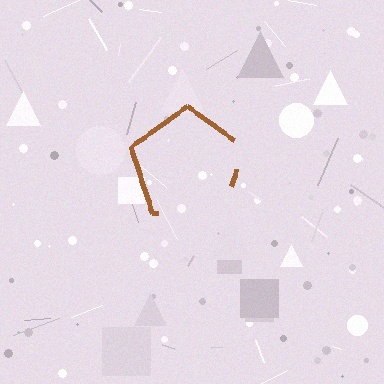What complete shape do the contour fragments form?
The contour fragments form a pentagon.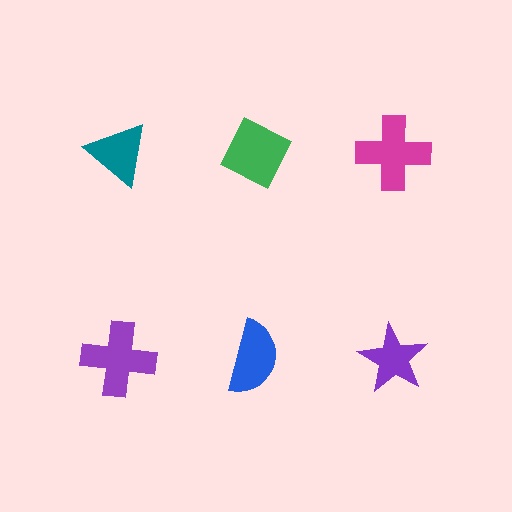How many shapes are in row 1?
3 shapes.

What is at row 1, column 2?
A green diamond.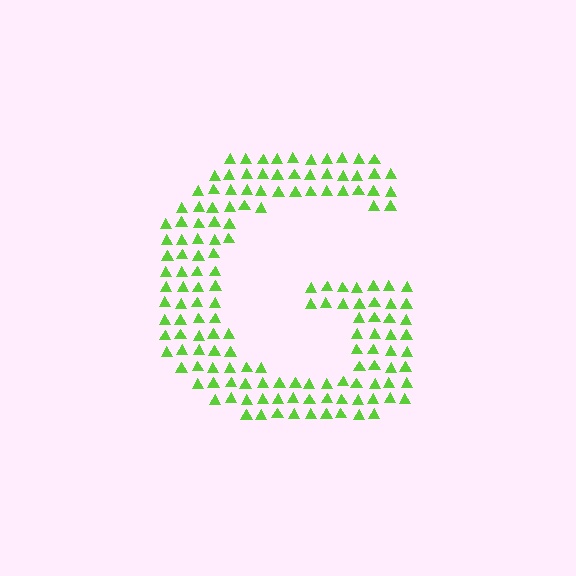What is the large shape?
The large shape is the letter G.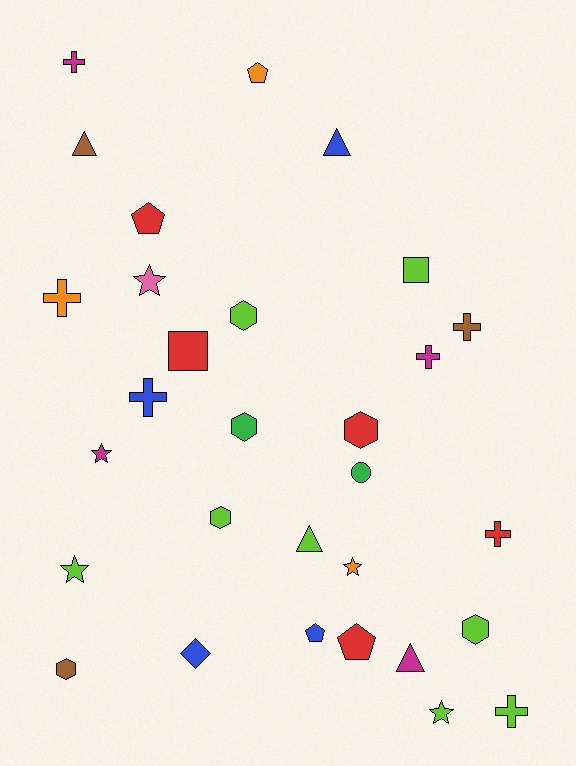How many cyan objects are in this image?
There are no cyan objects.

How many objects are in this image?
There are 30 objects.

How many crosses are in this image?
There are 7 crosses.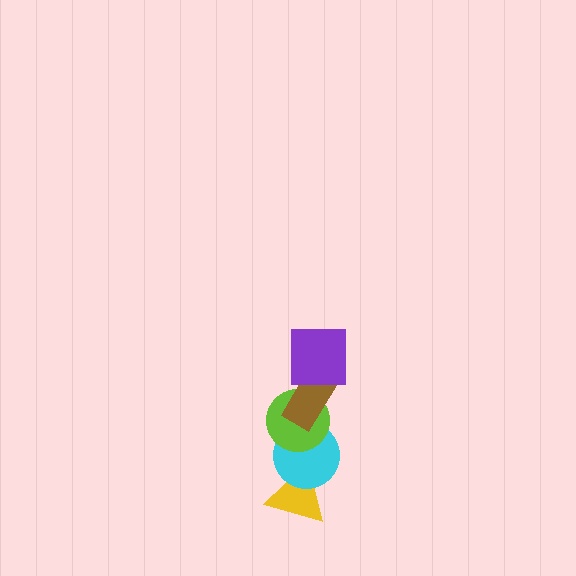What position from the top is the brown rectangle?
The brown rectangle is 2nd from the top.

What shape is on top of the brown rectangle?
The purple square is on top of the brown rectangle.